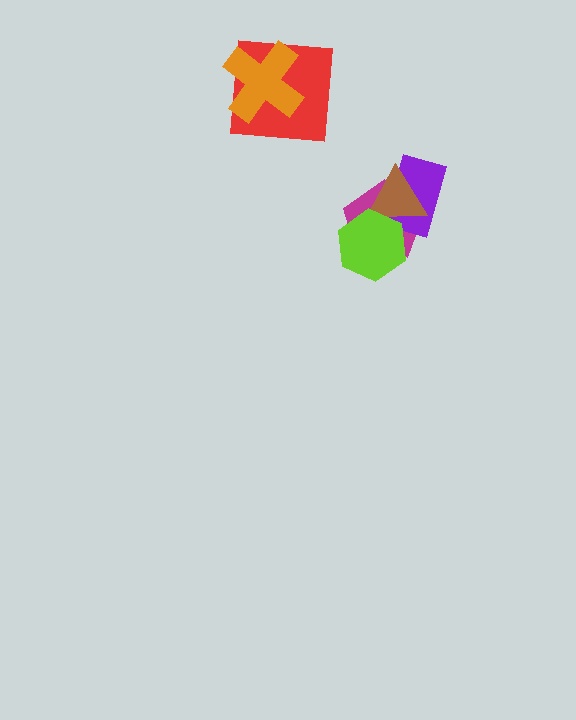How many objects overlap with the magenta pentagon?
3 objects overlap with the magenta pentagon.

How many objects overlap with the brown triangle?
3 objects overlap with the brown triangle.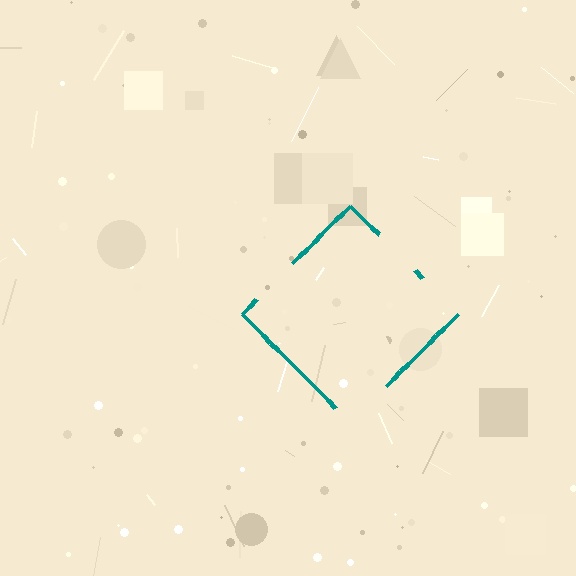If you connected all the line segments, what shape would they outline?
They would outline a diamond.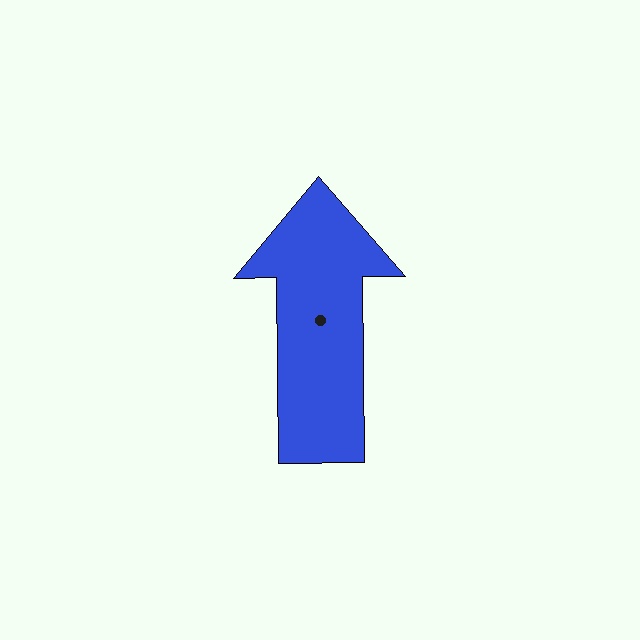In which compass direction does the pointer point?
North.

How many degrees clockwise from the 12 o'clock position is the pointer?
Approximately 359 degrees.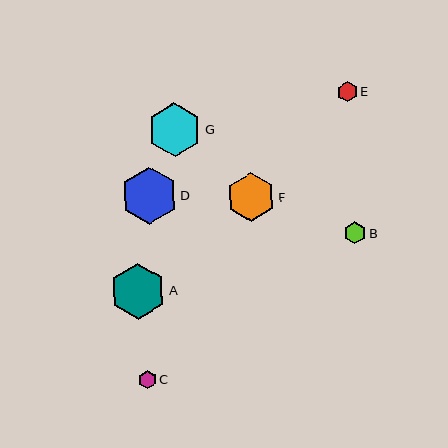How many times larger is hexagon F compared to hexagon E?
Hexagon F is approximately 2.4 times the size of hexagon E.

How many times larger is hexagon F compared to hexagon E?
Hexagon F is approximately 2.4 times the size of hexagon E.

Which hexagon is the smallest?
Hexagon C is the smallest with a size of approximately 18 pixels.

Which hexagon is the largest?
Hexagon D is the largest with a size of approximately 57 pixels.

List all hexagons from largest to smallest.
From largest to smallest: D, A, G, F, B, E, C.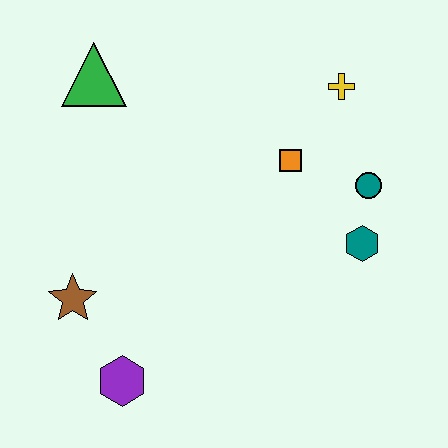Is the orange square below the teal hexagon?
No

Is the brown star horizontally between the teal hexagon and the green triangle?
No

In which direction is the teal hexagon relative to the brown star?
The teal hexagon is to the right of the brown star.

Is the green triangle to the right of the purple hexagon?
No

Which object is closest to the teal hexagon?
The teal circle is closest to the teal hexagon.